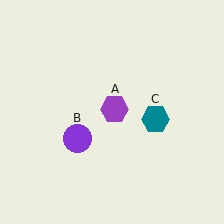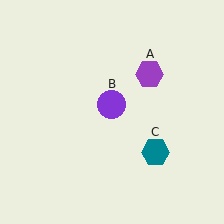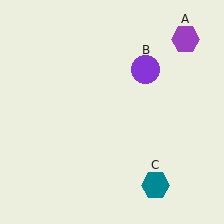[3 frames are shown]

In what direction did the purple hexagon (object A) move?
The purple hexagon (object A) moved up and to the right.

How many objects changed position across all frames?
3 objects changed position: purple hexagon (object A), purple circle (object B), teal hexagon (object C).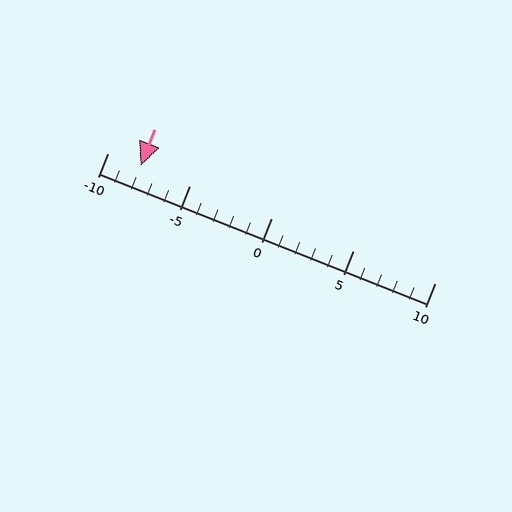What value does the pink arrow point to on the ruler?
The pink arrow points to approximately -8.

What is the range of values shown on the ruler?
The ruler shows values from -10 to 10.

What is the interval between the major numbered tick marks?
The major tick marks are spaced 5 units apart.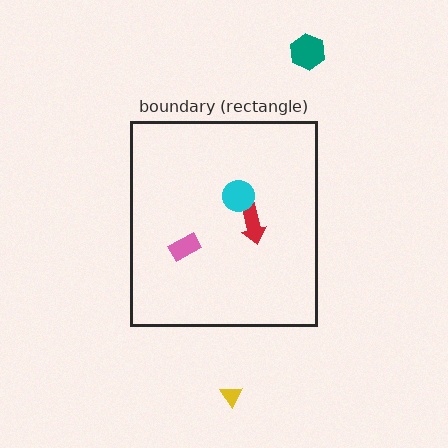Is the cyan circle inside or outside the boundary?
Inside.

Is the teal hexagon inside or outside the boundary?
Outside.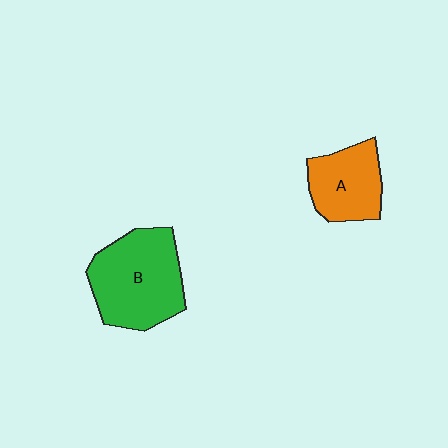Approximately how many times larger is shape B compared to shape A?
Approximately 1.6 times.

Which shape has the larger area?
Shape B (green).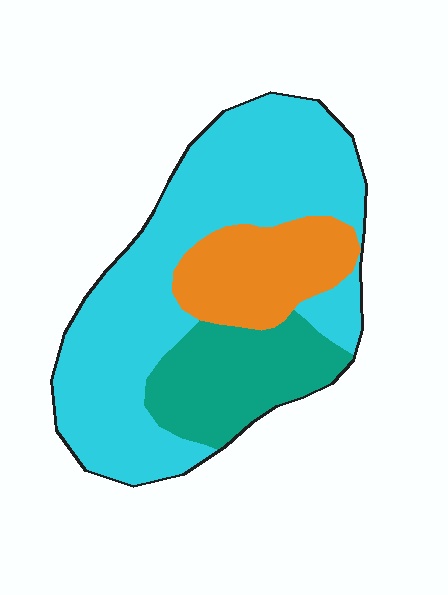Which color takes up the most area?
Cyan, at roughly 60%.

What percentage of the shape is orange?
Orange takes up about one fifth (1/5) of the shape.